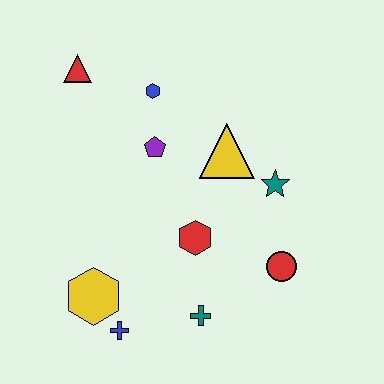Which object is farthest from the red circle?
The red triangle is farthest from the red circle.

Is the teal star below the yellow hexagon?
No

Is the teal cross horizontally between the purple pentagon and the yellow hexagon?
No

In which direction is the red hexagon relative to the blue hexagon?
The red hexagon is below the blue hexagon.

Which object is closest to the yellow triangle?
The teal star is closest to the yellow triangle.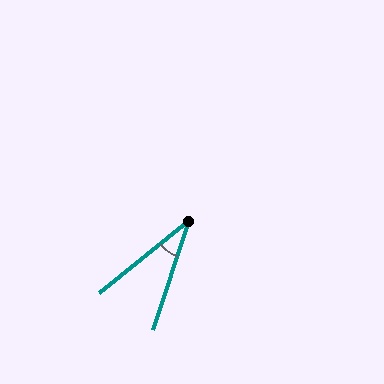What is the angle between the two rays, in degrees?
Approximately 33 degrees.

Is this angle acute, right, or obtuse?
It is acute.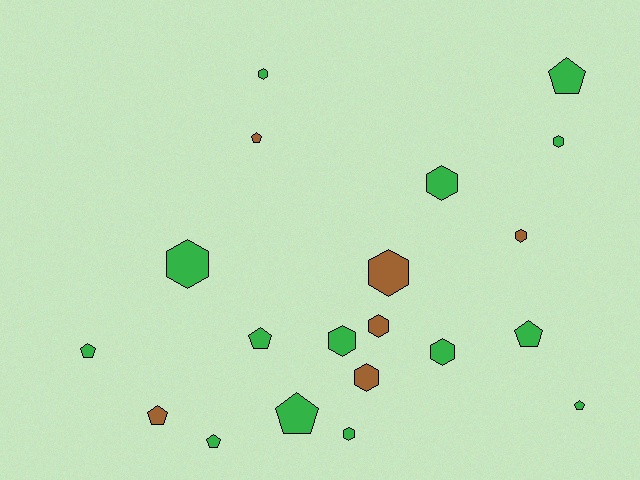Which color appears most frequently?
Green, with 14 objects.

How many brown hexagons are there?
There are 4 brown hexagons.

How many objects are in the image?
There are 20 objects.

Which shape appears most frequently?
Hexagon, with 11 objects.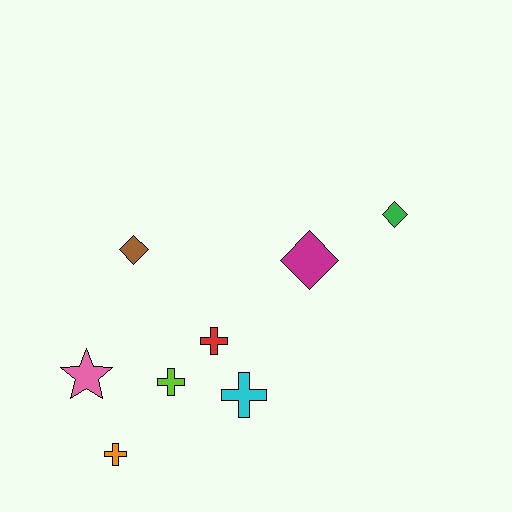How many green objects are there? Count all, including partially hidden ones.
There is 1 green object.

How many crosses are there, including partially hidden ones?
There are 4 crosses.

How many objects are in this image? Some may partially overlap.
There are 8 objects.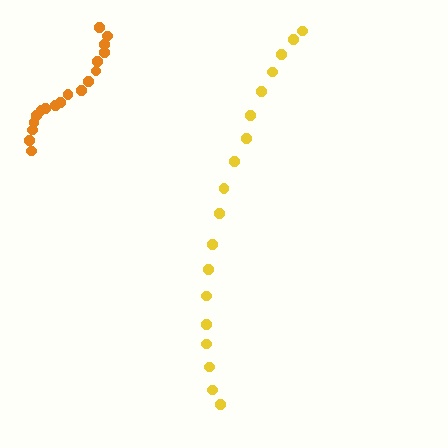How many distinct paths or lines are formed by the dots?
There are 2 distinct paths.